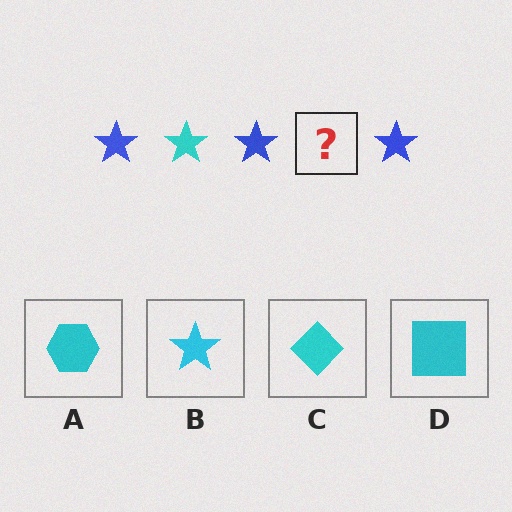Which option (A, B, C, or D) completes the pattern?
B.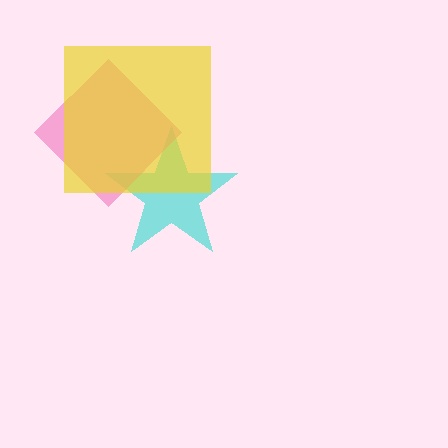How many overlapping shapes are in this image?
There are 3 overlapping shapes in the image.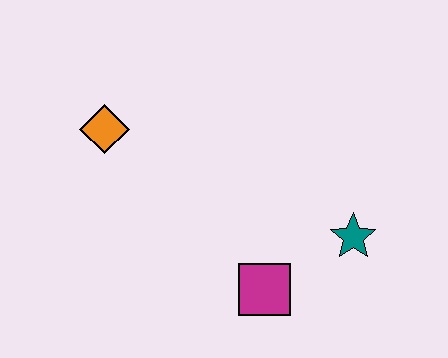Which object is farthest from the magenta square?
The orange diamond is farthest from the magenta square.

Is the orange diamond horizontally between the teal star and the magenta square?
No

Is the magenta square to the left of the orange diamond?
No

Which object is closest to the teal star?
The magenta square is closest to the teal star.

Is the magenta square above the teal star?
No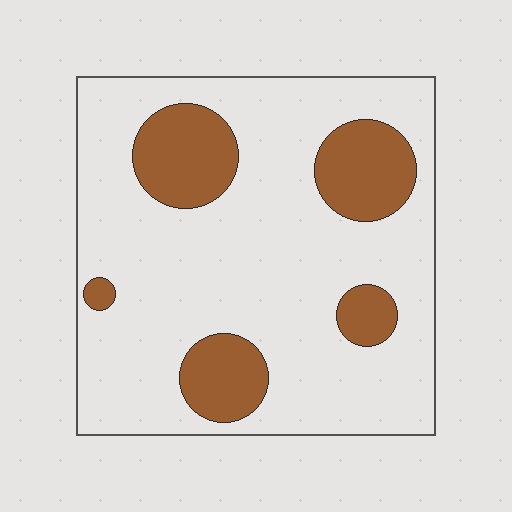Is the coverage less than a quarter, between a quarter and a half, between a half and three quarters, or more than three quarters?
Less than a quarter.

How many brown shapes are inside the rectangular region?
5.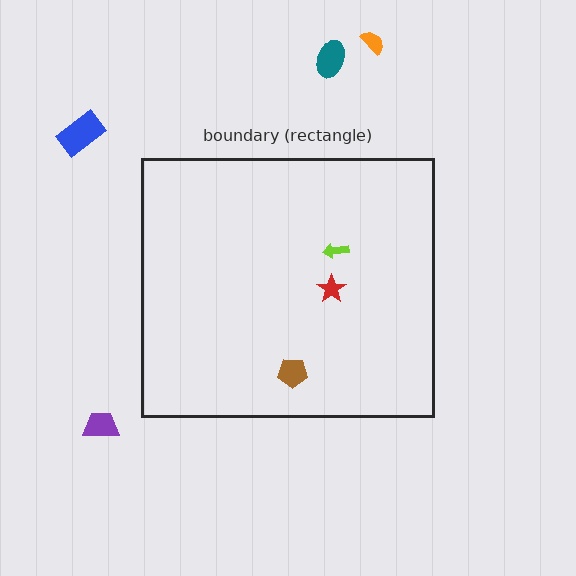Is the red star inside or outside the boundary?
Inside.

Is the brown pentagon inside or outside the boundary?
Inside.